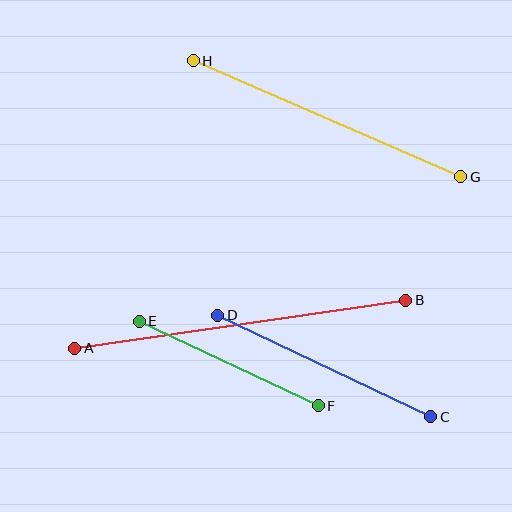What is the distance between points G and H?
The distance is approximately 291 pixels.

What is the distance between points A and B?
The distance is approximately 334 pixels.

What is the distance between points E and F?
The distance is approximately 198 pixels.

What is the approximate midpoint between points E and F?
The midpoint is at approximately (229, 364) pixels.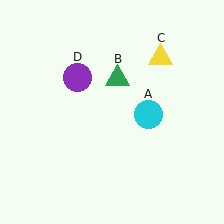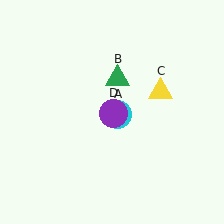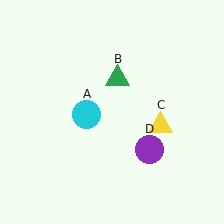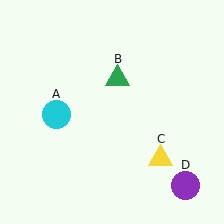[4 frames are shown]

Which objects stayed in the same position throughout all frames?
Green triangle (object B) remained stationary.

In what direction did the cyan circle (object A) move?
The cyan circle (object A) moved left.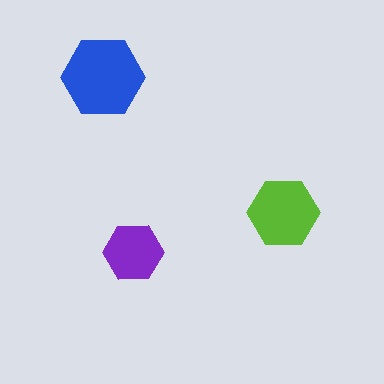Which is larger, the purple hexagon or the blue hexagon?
The blue one.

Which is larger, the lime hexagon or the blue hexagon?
The blue one.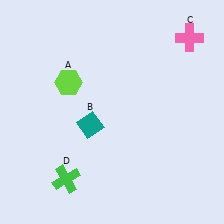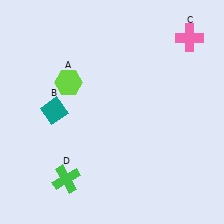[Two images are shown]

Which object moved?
The teal diamond (B) moved left.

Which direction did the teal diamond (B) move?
The teal diamond (B) moved left.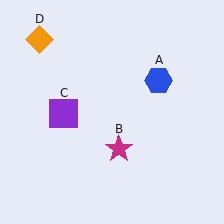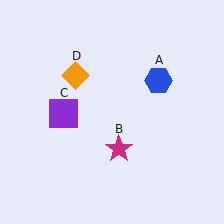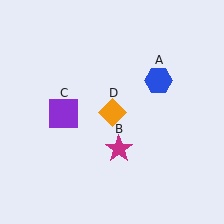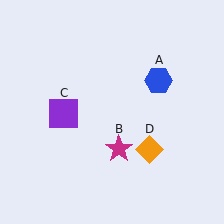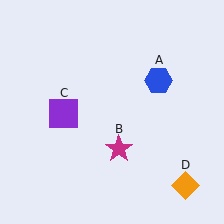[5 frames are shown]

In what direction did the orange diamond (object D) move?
The orange diamond (object D) moved down and to the right.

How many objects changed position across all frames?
1 object changed position: orange diamond (object D).